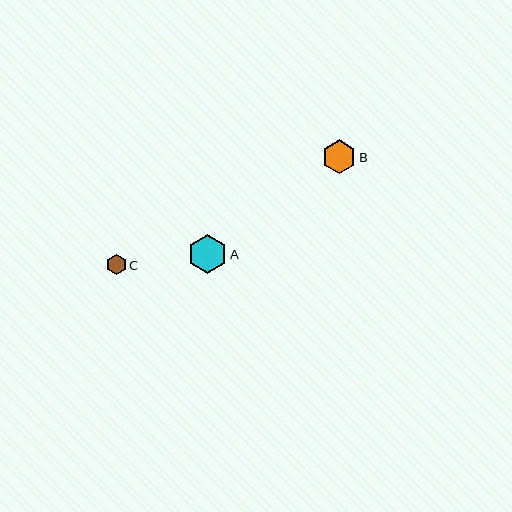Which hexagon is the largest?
Hexagon A is the largest with a size of approximately 39 pixels.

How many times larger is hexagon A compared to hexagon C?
Hexagon A is approximately 1.9 times the size of hexagon C.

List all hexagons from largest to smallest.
From largest to smallest: A, B, C.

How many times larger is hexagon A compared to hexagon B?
Hexagon A is approximately 1.1 times the size of hexagon B.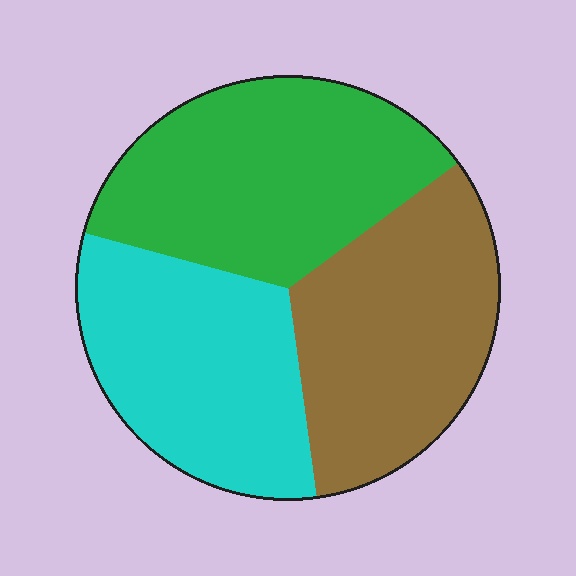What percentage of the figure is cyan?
Cyan covers 31% of the figure.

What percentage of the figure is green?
Green covers roughly 35% of the figure.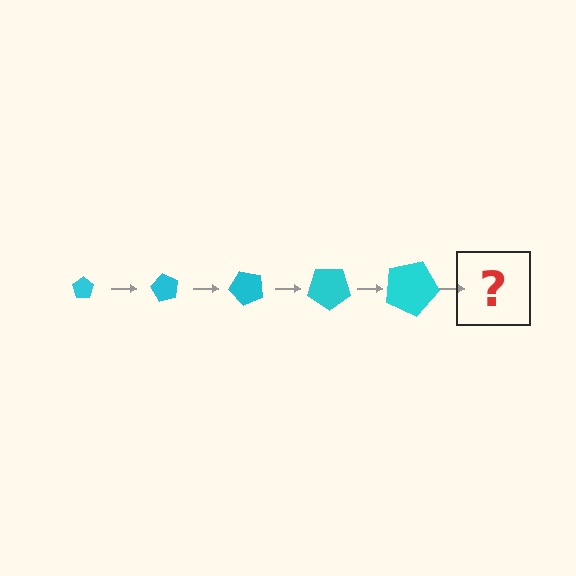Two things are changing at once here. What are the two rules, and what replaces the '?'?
The two rules are that the pentagon grows larger each step and it rotates 60 degrees each step. The '?' should be a pentagon, larger than the previous one and rotated 300 degrees from the start.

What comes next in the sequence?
The next element should be a pentagon, larger than the previous one and rotated 300 degrees from the start.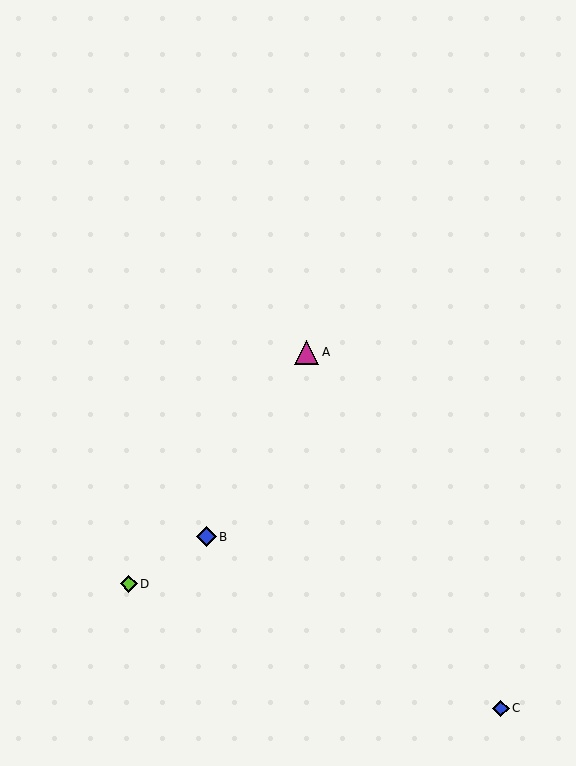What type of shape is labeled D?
Shape D is a lime diamond.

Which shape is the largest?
The magenta triangle (labeled A) is the largest.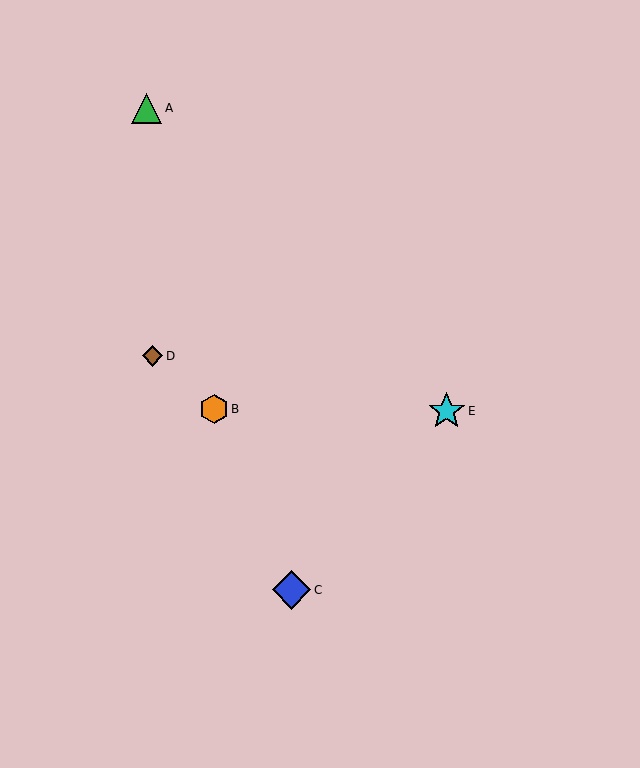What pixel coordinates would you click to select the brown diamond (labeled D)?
Click at (153, 356) to select the brown diamond D.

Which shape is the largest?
The blue diamond (labeled C) is the largest.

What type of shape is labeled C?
Shape C is a blue diamond.